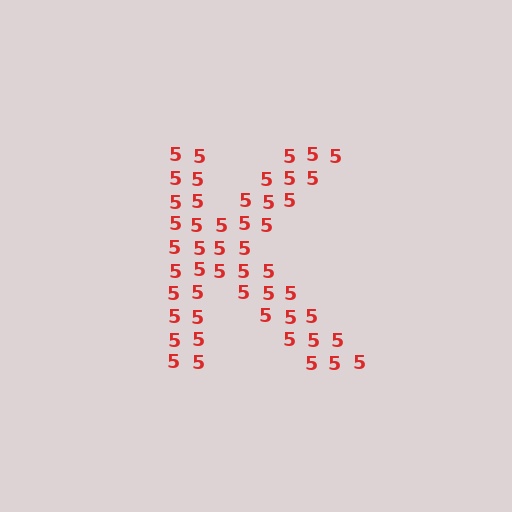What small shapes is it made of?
It is made of small digit 5's.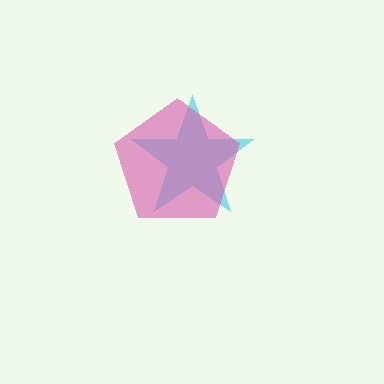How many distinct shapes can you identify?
There are 2 distinct shapes: a cyan star, a pink pentagon.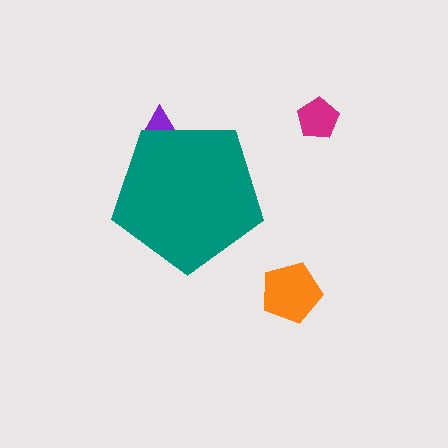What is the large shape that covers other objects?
A teal pentagon.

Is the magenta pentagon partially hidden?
No, the magenta pentagon is fully visible.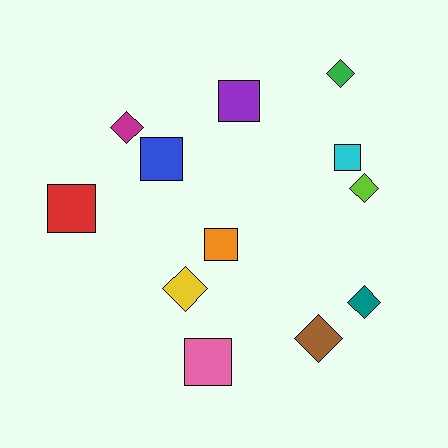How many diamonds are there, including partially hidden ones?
There are 6 diamonds.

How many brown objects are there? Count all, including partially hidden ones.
There is 1 brown object.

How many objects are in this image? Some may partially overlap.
There are 12 objects.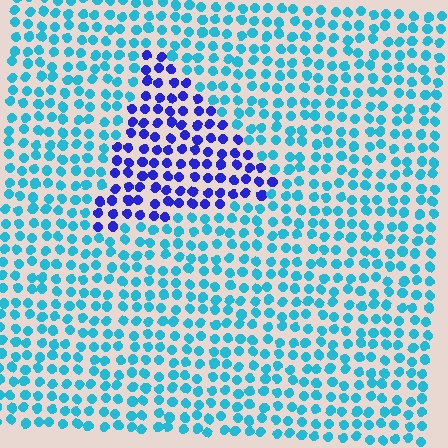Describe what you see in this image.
The image is filled with small cyan elements in a uniform arrangement. A triangle-shaped region is visible where the elements are tinted to a slightly different hue, forming a subtle color boundary.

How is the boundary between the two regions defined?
The boundary is defined purely by a slight shift in hue (about 53 degrees). Spacing, size, and orientation are identical on both sides.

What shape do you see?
I see a triangle.